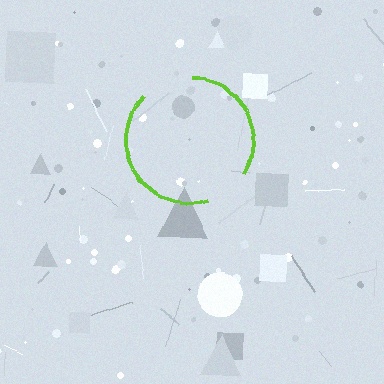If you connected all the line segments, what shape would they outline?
They would outline a circle.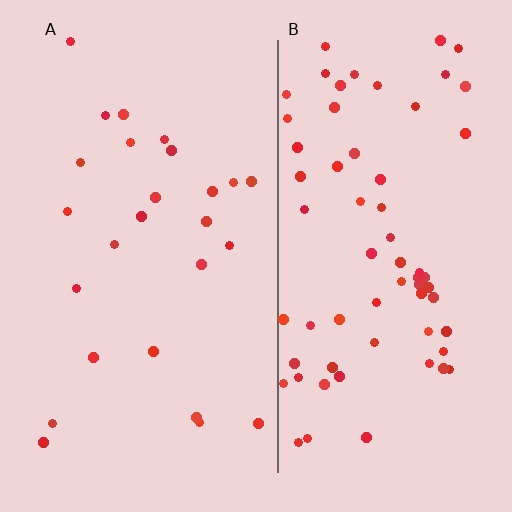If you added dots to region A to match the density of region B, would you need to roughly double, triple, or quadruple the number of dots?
Approximately triple.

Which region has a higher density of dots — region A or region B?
B (the right).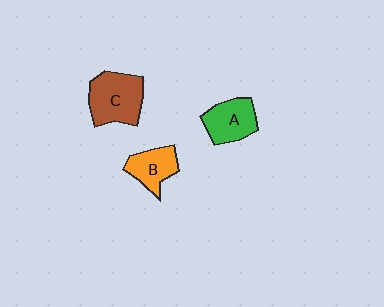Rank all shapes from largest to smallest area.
From largest to smallest: C (brown), A (green), B (orange).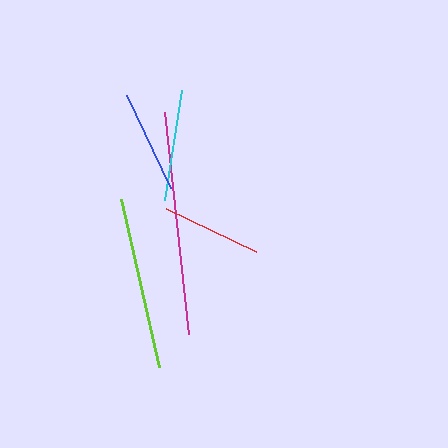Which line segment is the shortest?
The red line is the shortest at approximately 100 pixels.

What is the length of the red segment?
The red segment is approximately 100 pixels long.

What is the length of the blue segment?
The blue segment is approximately 103 pixels long.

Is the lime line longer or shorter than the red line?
The lime line is longer than the red line.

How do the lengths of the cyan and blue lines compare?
The cyan and blue lines are approximately the same length.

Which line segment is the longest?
The magenta line is the longest at approximately 223 pixels.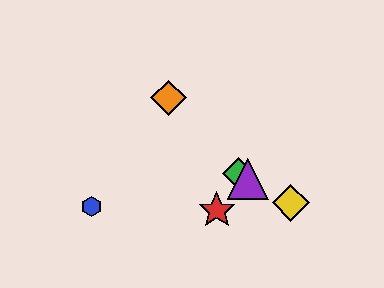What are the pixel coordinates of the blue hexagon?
The blue hexagon is at (92, 207).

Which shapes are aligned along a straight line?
The green diamond, the yellow diamond, the purple triangle are aligned along a straight line.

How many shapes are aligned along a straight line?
3 shapes (the green diamond, the yellow diamond, the purple triangle) are aligned along a straight line.